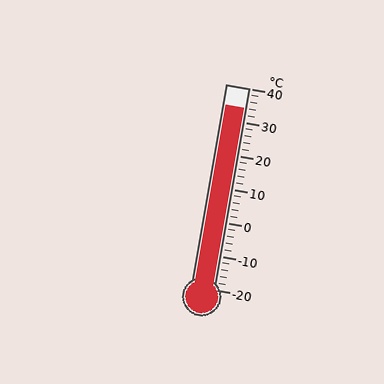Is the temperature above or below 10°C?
The temperature is above 10°C.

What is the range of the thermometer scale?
The thermometer scale ranges from -20°C to 40°C.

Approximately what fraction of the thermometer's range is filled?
The thermometer is filled to approximately 90% of its range.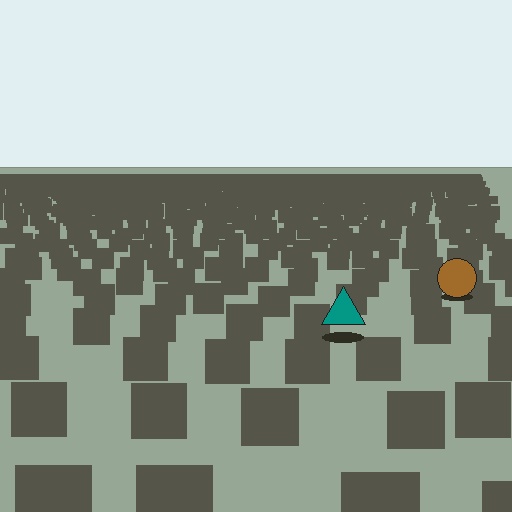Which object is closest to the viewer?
The teal triangle is closest. The texture marks near it are larger and more spread out.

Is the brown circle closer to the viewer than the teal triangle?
No. The teal triangle is closer — you can tell from the texture gradient: the ground texture is coarser near it.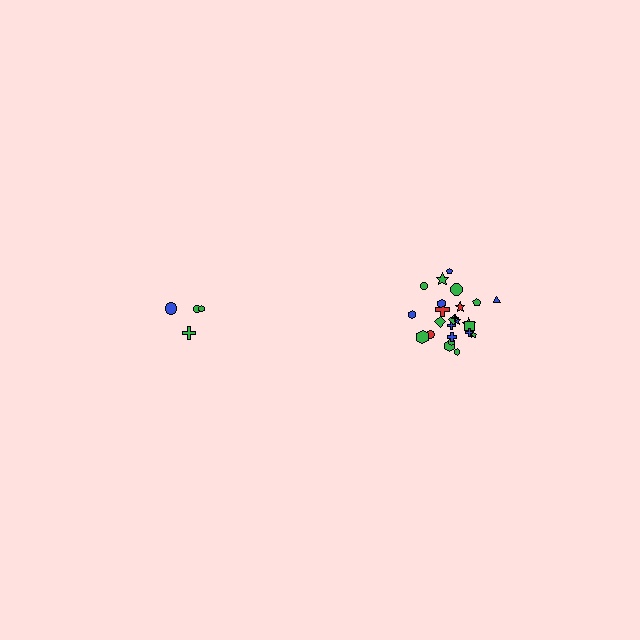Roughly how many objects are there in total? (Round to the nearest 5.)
Roughly 30 objects in total.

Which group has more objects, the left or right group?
The right group.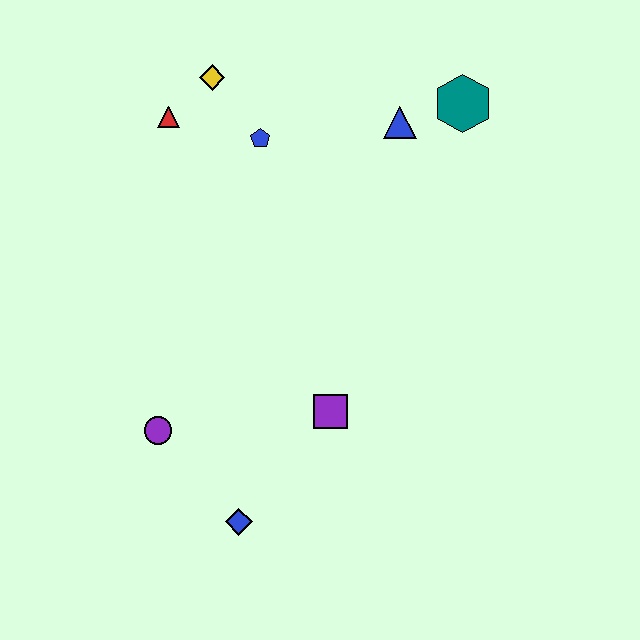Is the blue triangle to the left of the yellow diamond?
No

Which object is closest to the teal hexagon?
The blue triangle is closest to the teal hexagon.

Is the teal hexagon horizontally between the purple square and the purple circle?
No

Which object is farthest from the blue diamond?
The teal hexagon is farthest from the blue diamond.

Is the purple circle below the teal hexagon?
Yes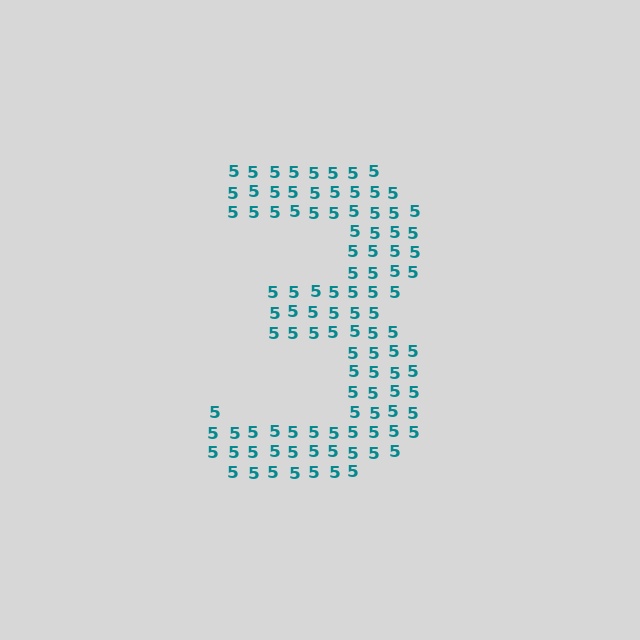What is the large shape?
The large shape is the digit 3.